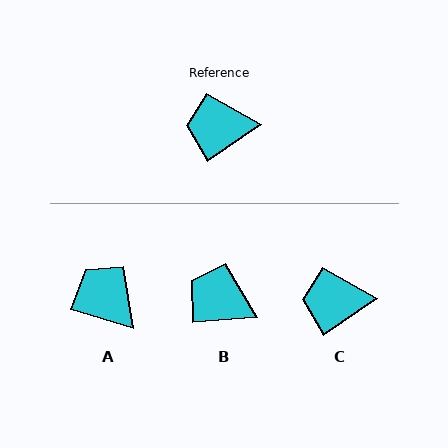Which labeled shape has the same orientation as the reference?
C.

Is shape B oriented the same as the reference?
No, it is off by about 30 degrees.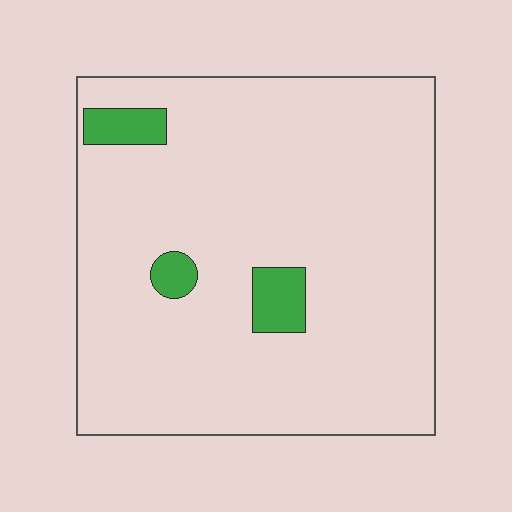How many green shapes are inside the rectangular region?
3.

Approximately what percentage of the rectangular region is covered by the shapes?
Approximately 5%.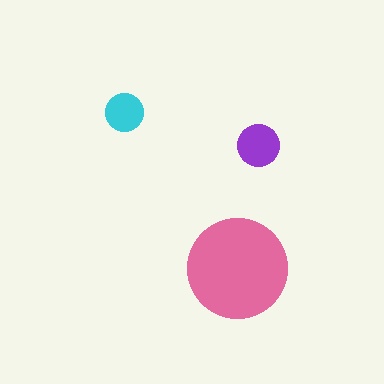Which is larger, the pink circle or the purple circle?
The pink one.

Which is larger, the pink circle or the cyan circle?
The pink one.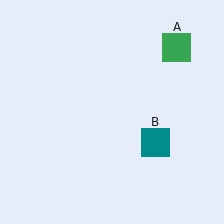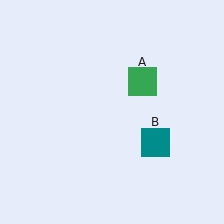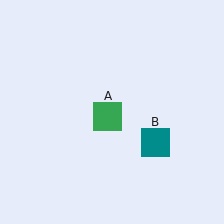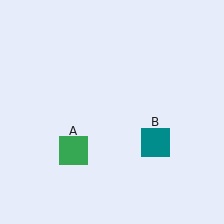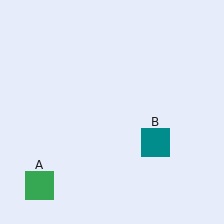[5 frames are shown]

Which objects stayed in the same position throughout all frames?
Teal square (object B) remained stationary.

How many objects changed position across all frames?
1 object changed position: green square (object A).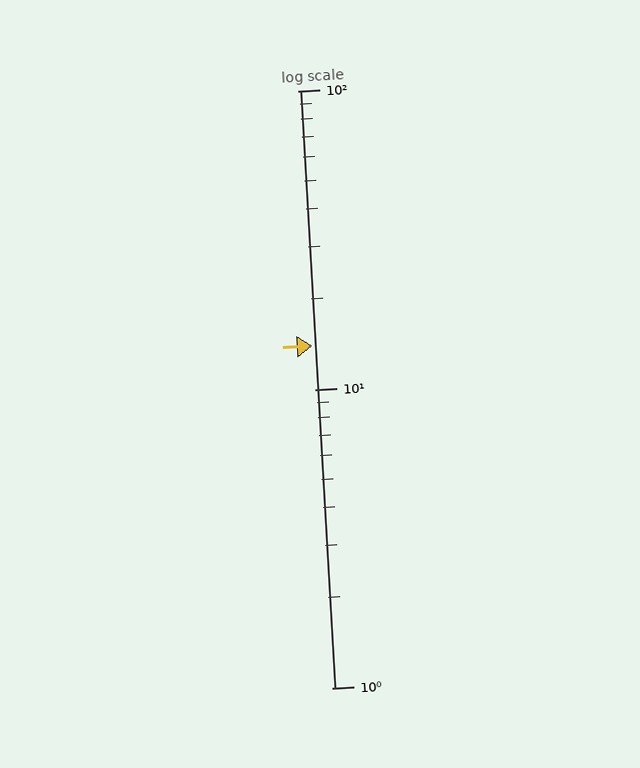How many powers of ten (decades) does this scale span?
The scale spans 2 decades, from 1 to 100.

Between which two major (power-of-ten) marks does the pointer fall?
The pointer is between 10 and 100.